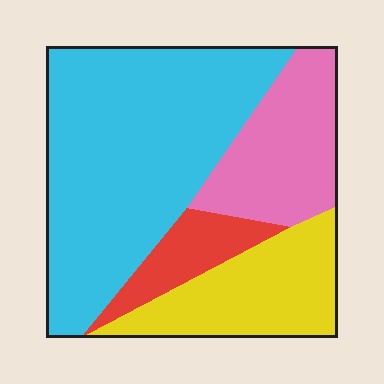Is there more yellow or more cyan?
Cyan.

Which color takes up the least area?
Red, at roughly 10%.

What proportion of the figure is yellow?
Yellow takes up about one fifth (1/5) of the figure.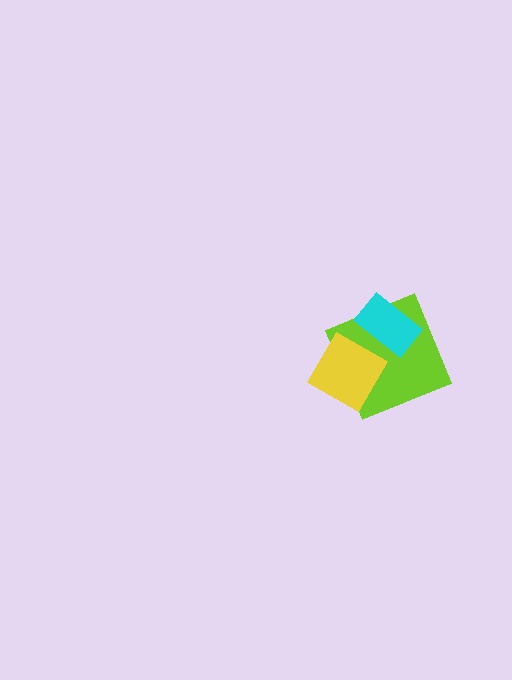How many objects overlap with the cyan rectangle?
2 objects overlap with the cyan rectangle.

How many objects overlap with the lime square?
2 objects overlap with the lime square.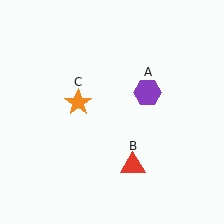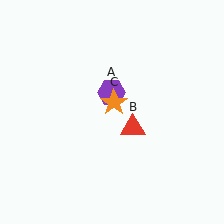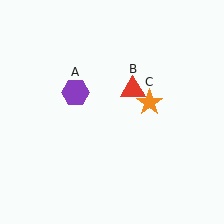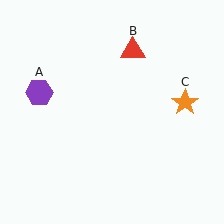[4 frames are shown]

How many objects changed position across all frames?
3 objects changed position: purple hexagon (object A), red triangle (object B), orange star (object C).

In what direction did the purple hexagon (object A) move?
The purple hexagon (object A) moved left.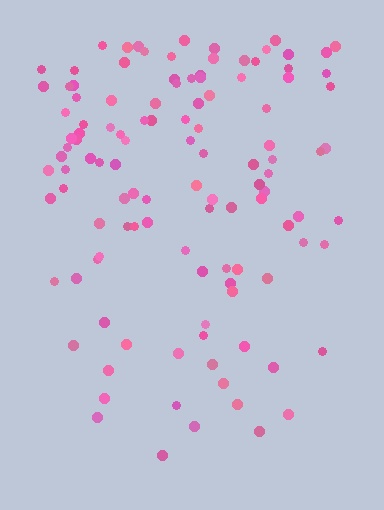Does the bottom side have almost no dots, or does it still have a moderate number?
Still a moderate number, just noticeably fewer than the top.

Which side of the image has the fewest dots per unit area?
The bottom.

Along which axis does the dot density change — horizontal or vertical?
Vertical.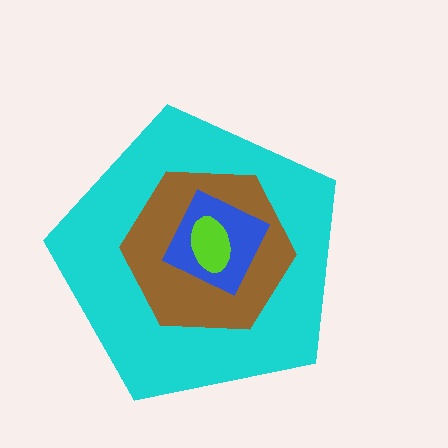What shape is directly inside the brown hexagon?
The blue square.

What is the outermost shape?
The cyan pentagon.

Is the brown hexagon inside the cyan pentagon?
Yes.